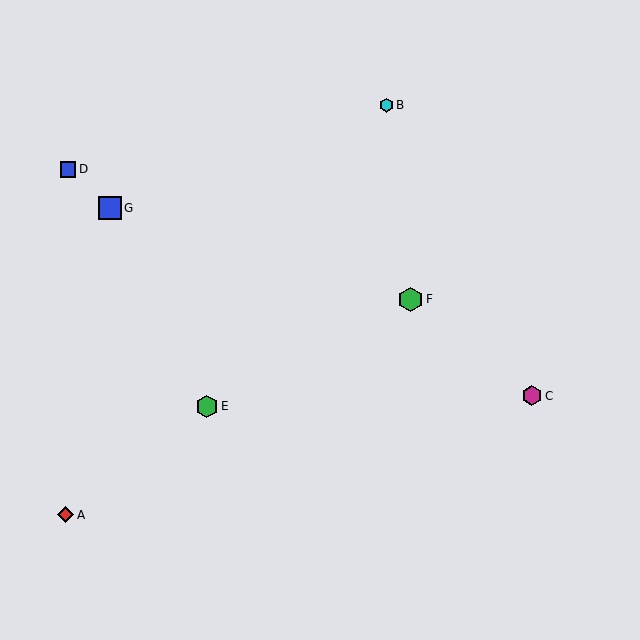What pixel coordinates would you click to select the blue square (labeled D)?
Click at (68, 169) to select the blue square D.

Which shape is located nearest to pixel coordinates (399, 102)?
The cyan hexagon (labeled B) at (386, 105) is nearest to that location.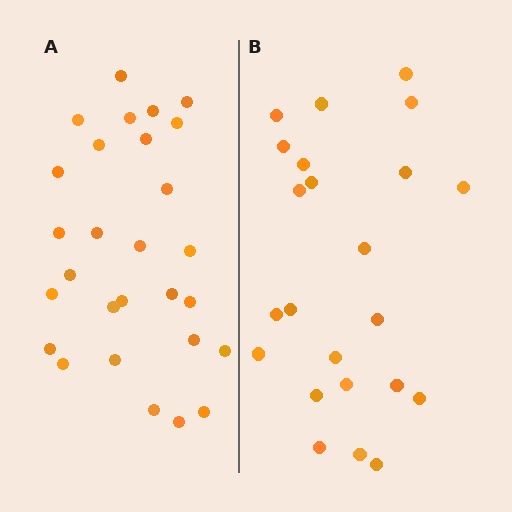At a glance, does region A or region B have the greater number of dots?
Region A (the left region) has more dots.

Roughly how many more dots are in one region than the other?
Region A has about 5 more dots than region B.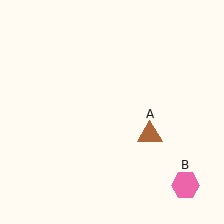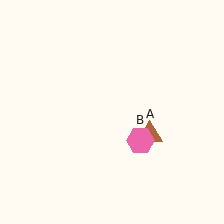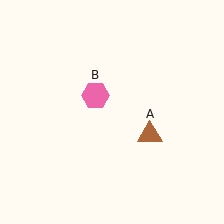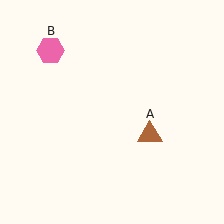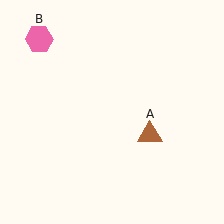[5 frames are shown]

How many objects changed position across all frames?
1 object changed position: pink hexagon (object B).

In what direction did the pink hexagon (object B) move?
The pink hexagon (object B) moved up and to the left.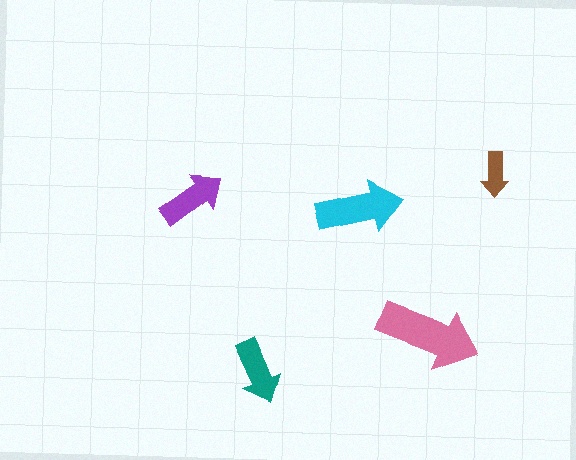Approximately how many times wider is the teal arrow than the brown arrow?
About 1.5 times wider.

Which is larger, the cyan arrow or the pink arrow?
The pink one.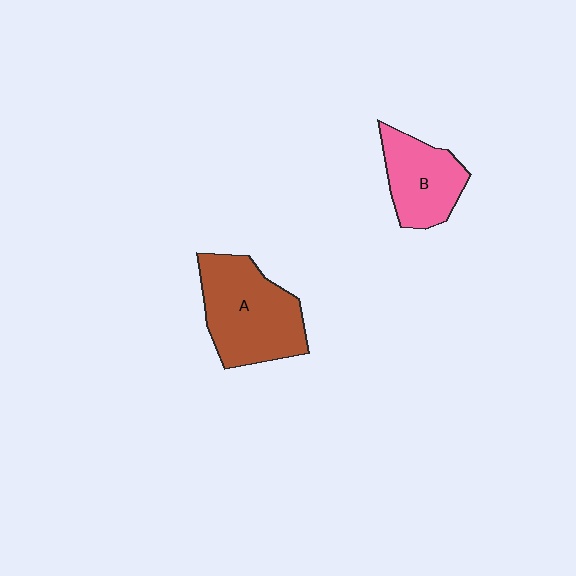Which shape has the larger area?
Shape A (brown).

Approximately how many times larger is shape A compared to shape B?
Approximately 1.5 times.